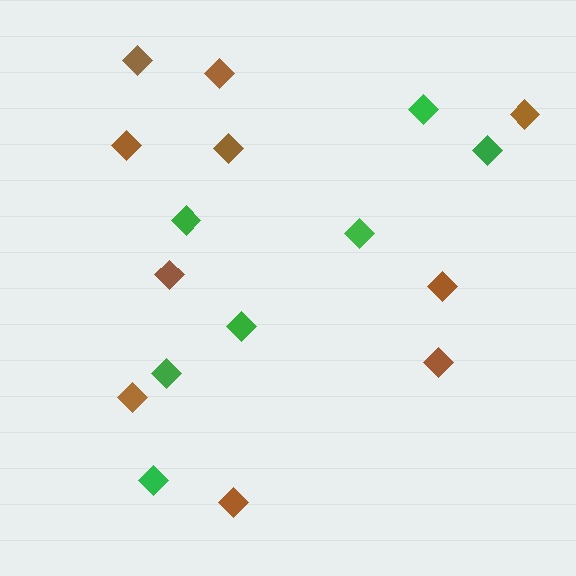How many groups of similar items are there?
There are 2 groups: one group of brown diamonds (10) and one group of green diamonds (7).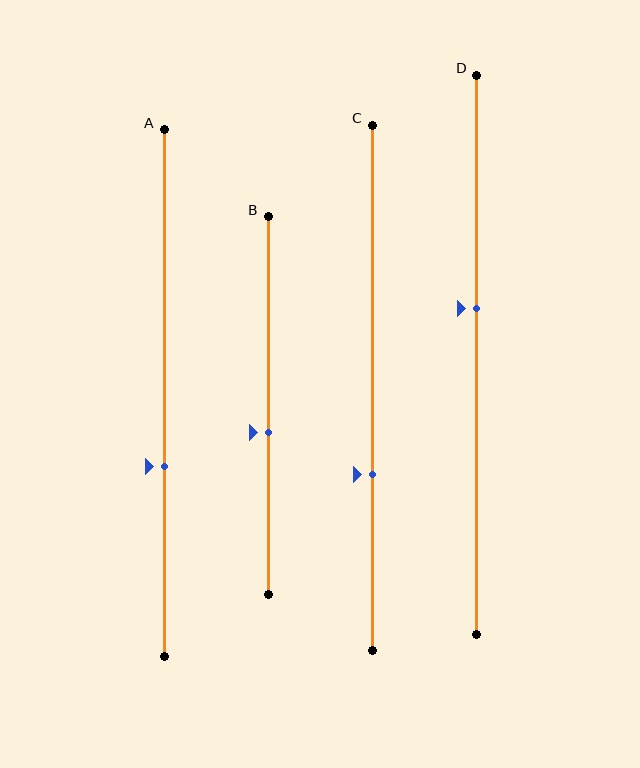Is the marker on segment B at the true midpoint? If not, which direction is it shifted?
No, the marker on segment B is shifted downward by about 7% of the segment length.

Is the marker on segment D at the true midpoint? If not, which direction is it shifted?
No, the marker on segment D is shifted upward by about 8% of the segment length.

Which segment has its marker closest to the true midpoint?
Segment B has its marker closest to the true midpoint.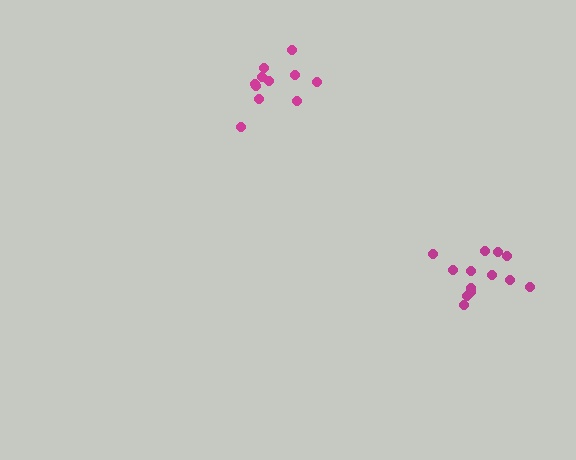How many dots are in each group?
Group 1: 11 dots, Group 2: 13 dots (24 total).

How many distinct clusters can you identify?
There are 2 distinct clusters.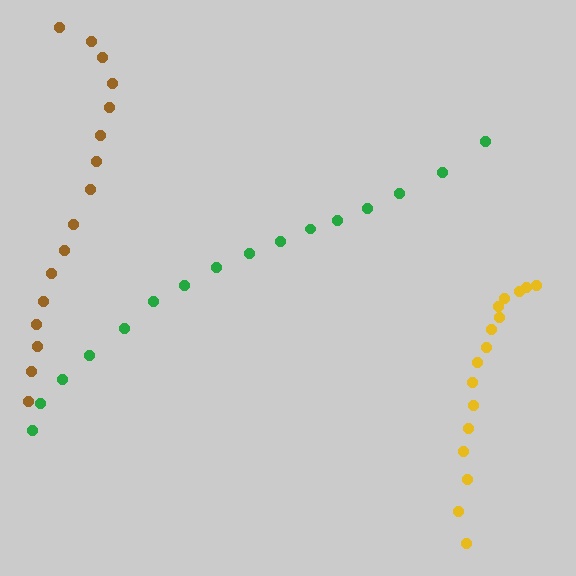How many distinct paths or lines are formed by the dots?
There are 3 distinct paths.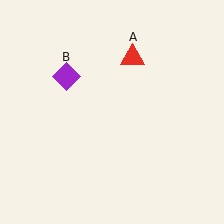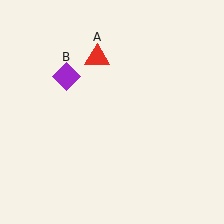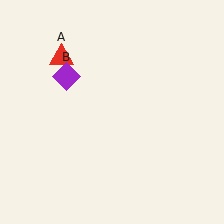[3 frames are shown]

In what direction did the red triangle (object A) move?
The red triangle (object A) moved left.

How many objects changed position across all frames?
1 object changed position: red triangle (object A).